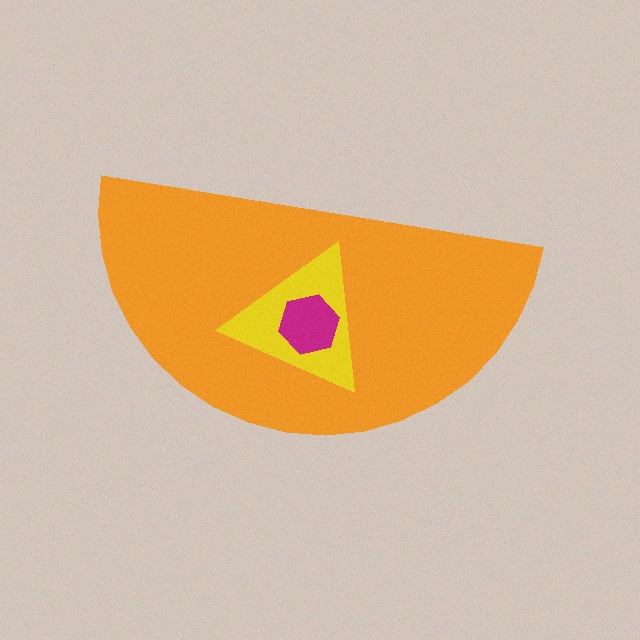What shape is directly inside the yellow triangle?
The magenta hexagon.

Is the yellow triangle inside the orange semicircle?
Yes.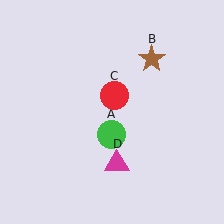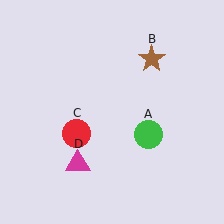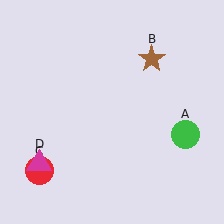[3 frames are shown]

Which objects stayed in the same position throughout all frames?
Brown star (object B) remained stationary.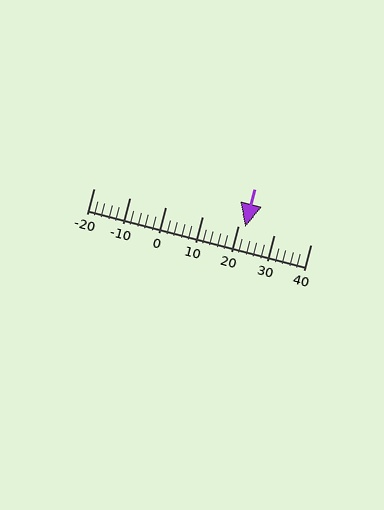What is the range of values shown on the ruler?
The ruler shows values from -20 to 40.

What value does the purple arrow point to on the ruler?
The purple arrow points to approximately 22.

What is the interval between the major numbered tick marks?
The major tick marks are spaced 10 units apart.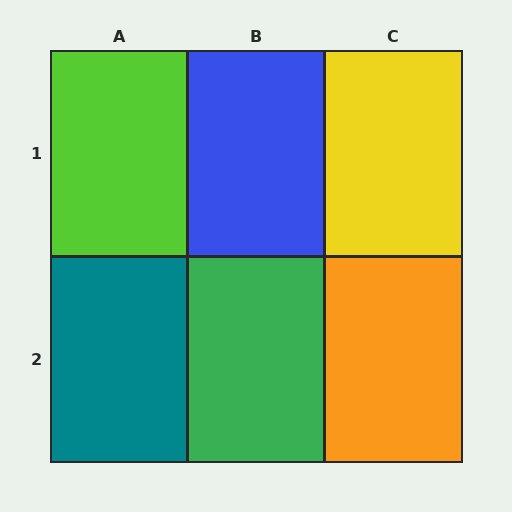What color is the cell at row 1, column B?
Blue.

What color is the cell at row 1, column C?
Yellow.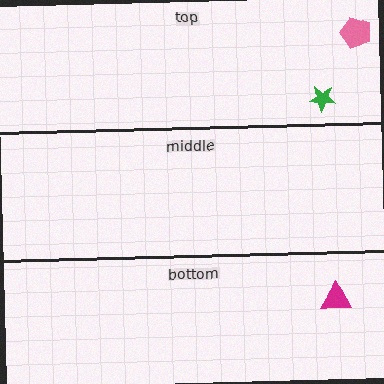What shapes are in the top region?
The pink pentagon, the green star.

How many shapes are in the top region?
2.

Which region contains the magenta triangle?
The bottom region.